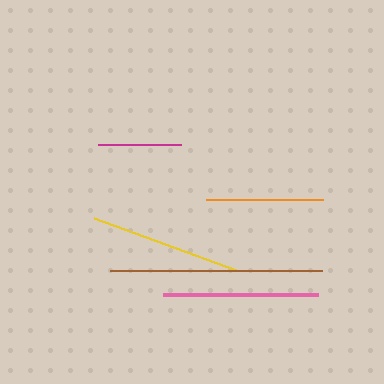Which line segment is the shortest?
The magenta line is the shortest at approximately 83 pixels.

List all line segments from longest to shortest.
From longest to shortest: brown, pink, yellow, orange, magenta.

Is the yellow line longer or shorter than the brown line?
The brown line is longer than the yellow line.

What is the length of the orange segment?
The orange segment is approximately 117 pixels long.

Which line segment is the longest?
The brown line is the longest at approximately 211 pixels.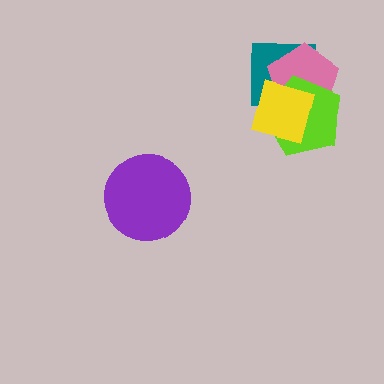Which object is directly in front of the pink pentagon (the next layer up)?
The lime pentagon is directly in front of the pink pentagon.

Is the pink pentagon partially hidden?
Yes, it is partially covered by another shape.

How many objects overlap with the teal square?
3 objects overlap with the teal square.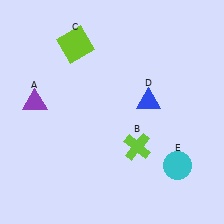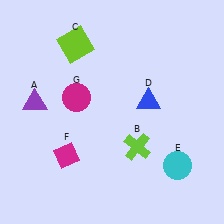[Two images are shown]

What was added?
A magenta diamond (F), a magenta circle (G) were added in Image 2.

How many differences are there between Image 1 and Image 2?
There are 2 differences between the two images.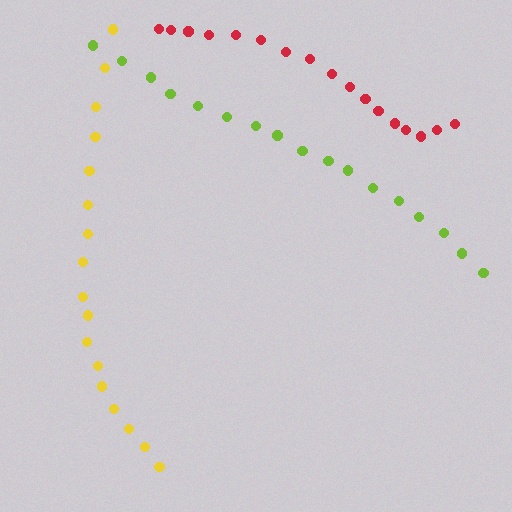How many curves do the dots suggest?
There are 3 distinct paths.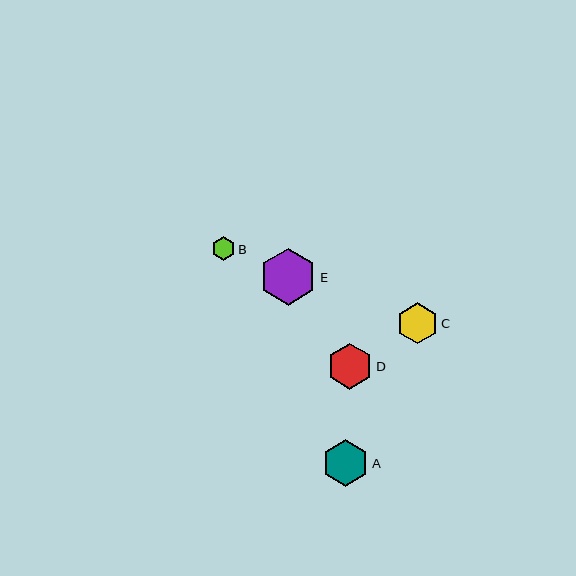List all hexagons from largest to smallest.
From largest to smallest: E, A, D, C, B.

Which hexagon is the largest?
Hexagon E is the largest with a size of approximately 57 pixels.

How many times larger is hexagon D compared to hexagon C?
Hexagon D is approximately 1.1 times the size of hexagon C.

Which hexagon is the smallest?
Hexagon B is the smallest with a size of approximately 23 pixels.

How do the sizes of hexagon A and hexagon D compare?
Hexagon A and hexagon D are approximately the same size.